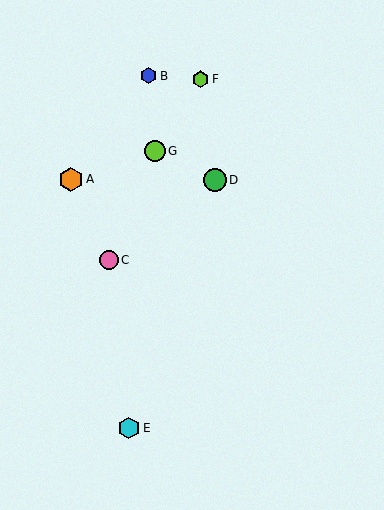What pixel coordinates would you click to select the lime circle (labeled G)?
Click at (155, 151) to select the lime circle G.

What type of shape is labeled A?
Shape A is an orange hexagon.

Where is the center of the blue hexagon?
The center of the blue hexagon is at (149, 76).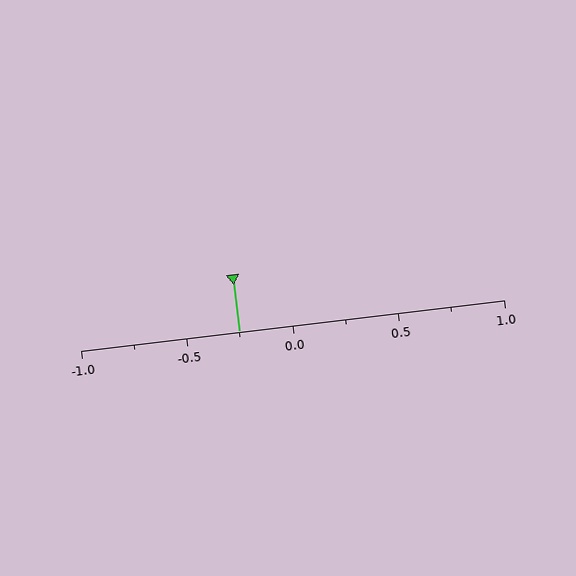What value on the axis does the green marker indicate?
The marker indicates approximately -0.25.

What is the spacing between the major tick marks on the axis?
The major ticks are spaced 0.5 apart.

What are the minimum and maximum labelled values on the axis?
The axis runs from -1.0 to 1.0.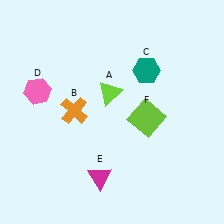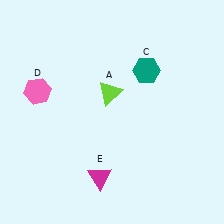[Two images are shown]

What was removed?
The orange cross (B), the lime square (F) were removed in Image 2.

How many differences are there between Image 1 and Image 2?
There are 2 differences between the two images.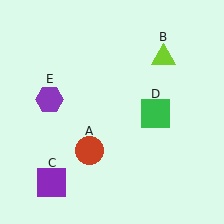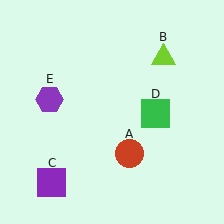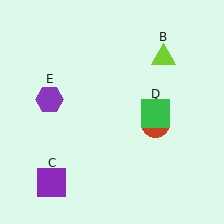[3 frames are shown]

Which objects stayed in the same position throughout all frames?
Lime triangle (object B) and purple square (object C) and green square (object D) and purple hexagon (object E) remained stationary.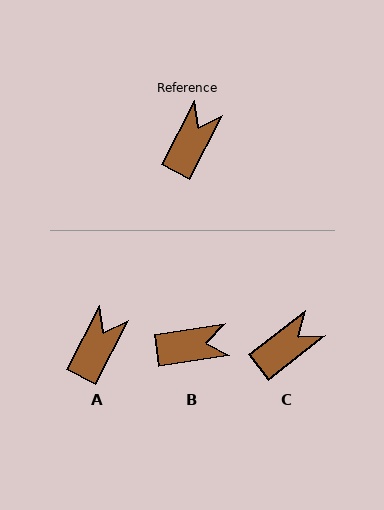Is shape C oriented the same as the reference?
No, it is off by about 25 degrees.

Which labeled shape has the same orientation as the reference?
A.